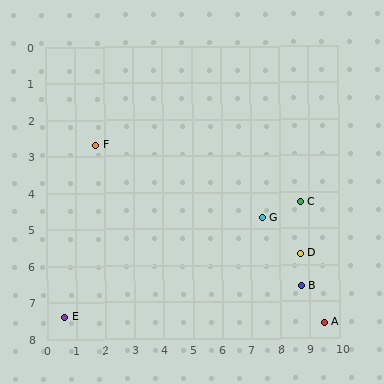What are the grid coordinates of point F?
Point F is at approximately (1.7, 2.7).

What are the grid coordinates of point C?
Point C is at approximately (8.7, 4.3).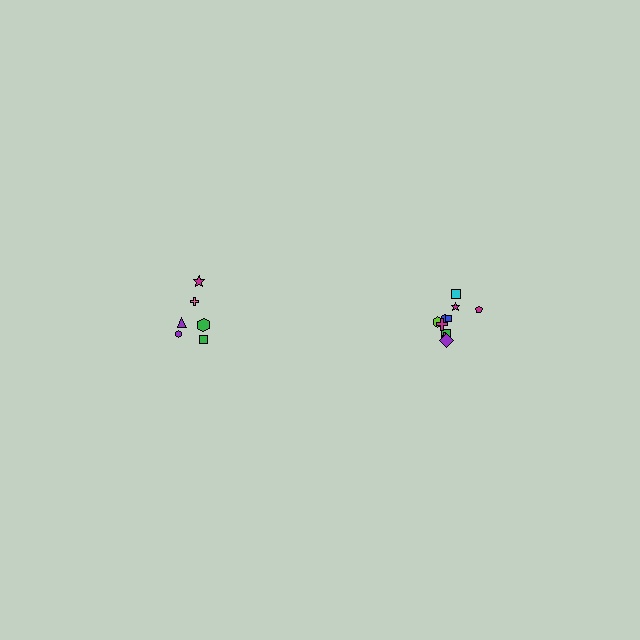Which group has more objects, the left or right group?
The right group.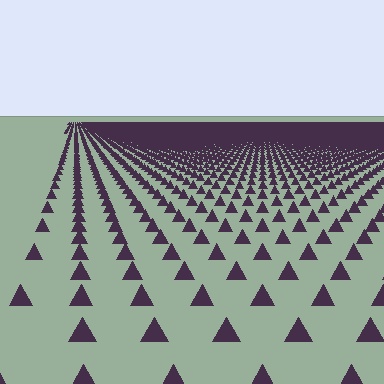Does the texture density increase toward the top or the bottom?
Density increases toward the top.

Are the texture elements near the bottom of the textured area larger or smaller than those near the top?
Larger. Near the bottom, elements are closer to the viewer and appear at a bigger on-screen size.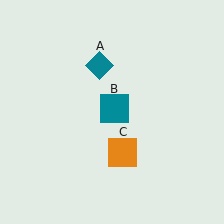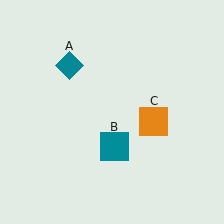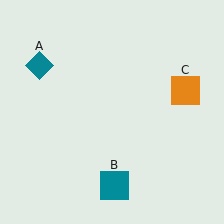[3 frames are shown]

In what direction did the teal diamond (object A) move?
The teal diamond (object A) moved left.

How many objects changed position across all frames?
3 objects changed position: teal diamond (object A), teal square (object B), orange square (object C).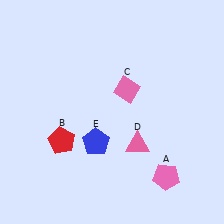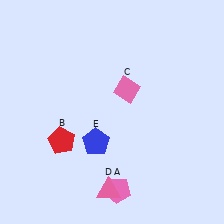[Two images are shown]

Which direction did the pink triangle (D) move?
The pink triangle (D) moved down.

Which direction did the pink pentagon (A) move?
The pink pentagon (A) moved left.